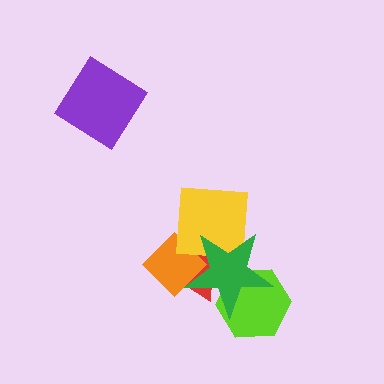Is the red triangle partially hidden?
Yes, it is partially covered by another shape.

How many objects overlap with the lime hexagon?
1 object overlaps with the lime hexagon.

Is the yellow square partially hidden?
Yes, it is partially covered by another shape.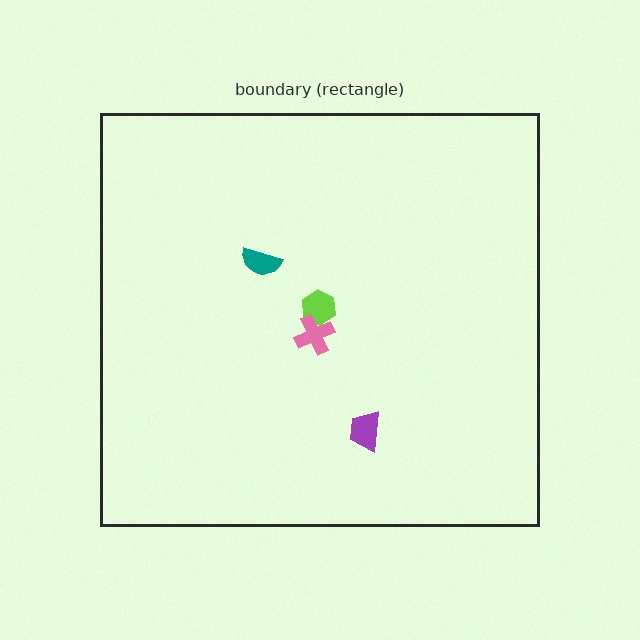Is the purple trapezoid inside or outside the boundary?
Inside.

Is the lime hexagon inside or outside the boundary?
Inside.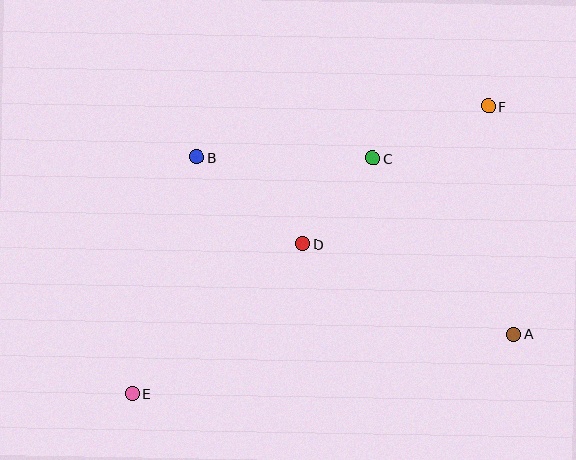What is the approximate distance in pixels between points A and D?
The distance between A and D is approximately 230 pixels.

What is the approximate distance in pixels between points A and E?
The distance between A and E is approximately 386 pixels.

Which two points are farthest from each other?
Points E and F are farthest from each other.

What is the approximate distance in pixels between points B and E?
The distance between B and E is approximately 245 pixels.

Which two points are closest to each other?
Points C and D are closest to each other.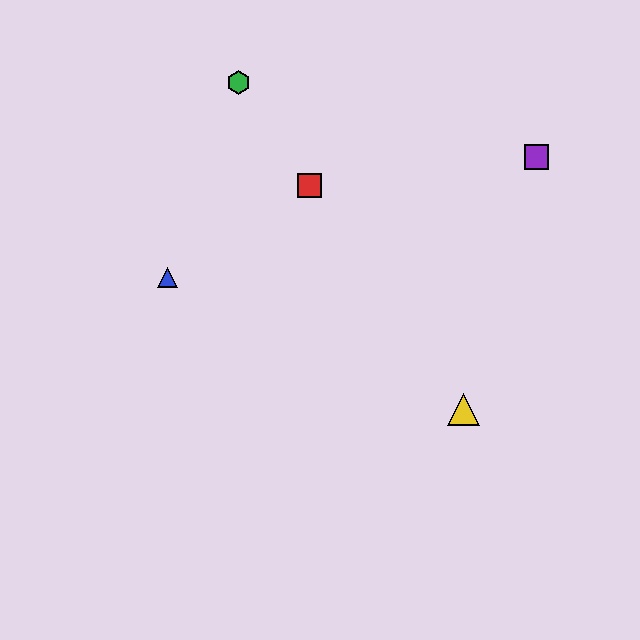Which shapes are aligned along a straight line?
The red square, the green hexagon, the yellow triangle are aligned along a straight line.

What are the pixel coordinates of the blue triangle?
The blue triangle is at (168, 277).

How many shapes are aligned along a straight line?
3 shapes (the red square, the green hexagon, the yellow triangle) are aligned along a straight line.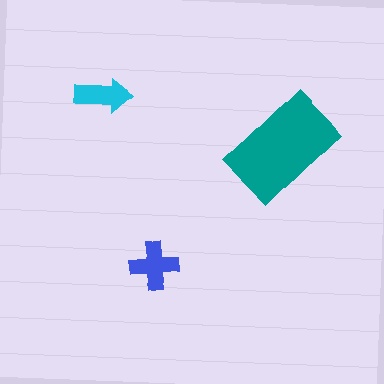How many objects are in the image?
There are 3 objects in the image.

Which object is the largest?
The teal rectangle.